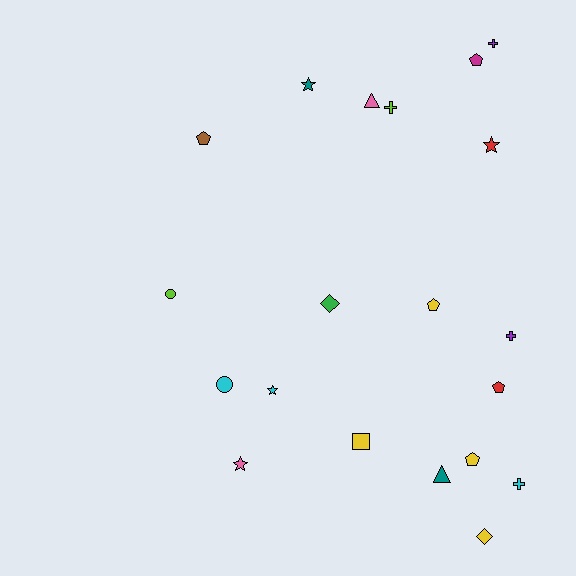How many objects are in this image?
There are 20 objects.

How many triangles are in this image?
There are 2 triangles.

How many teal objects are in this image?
There are 2 teal objects.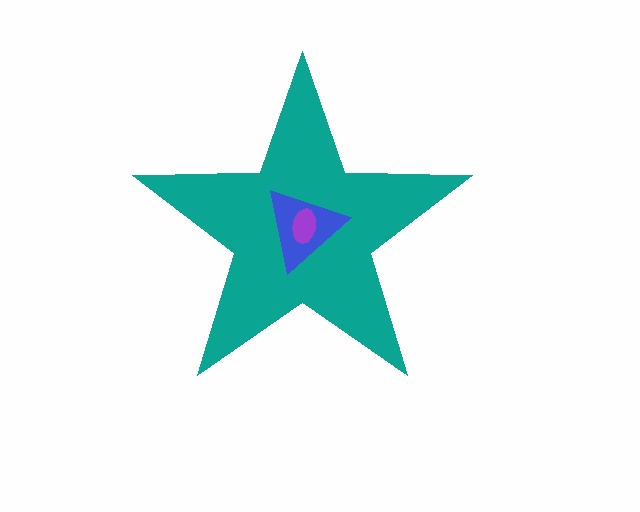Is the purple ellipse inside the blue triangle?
Yes.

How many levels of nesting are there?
3.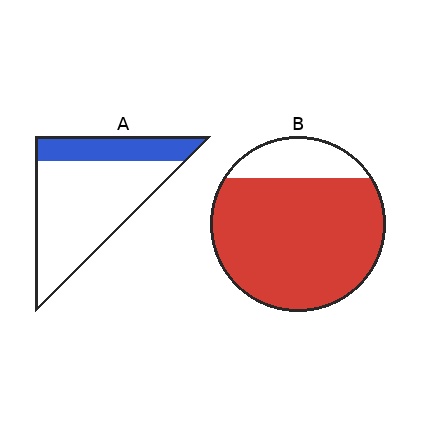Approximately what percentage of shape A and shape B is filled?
A is approximately 25% and B is approximately 80%.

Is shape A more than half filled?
No.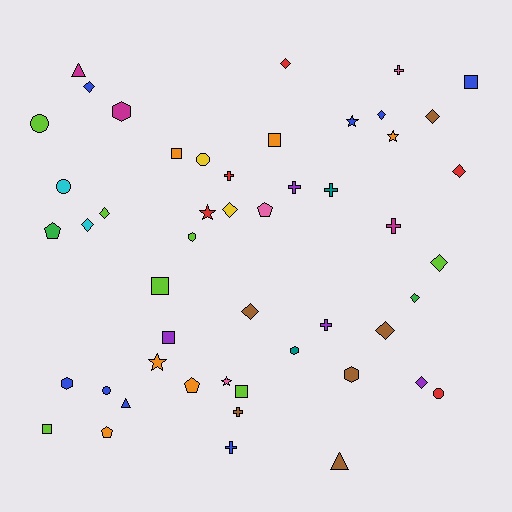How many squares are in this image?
There are 7 squares.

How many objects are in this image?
There are 50 objects.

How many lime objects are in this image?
There are 7 lime objects.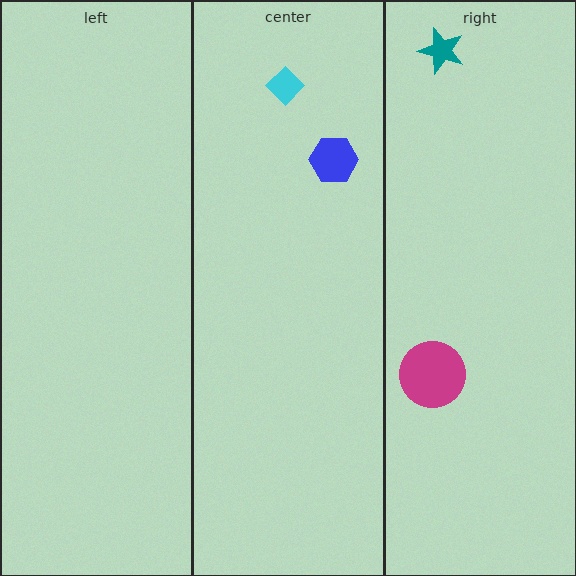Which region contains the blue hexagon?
The center region.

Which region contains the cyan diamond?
The center region.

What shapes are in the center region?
The cyan diamond, the blue hexagon.